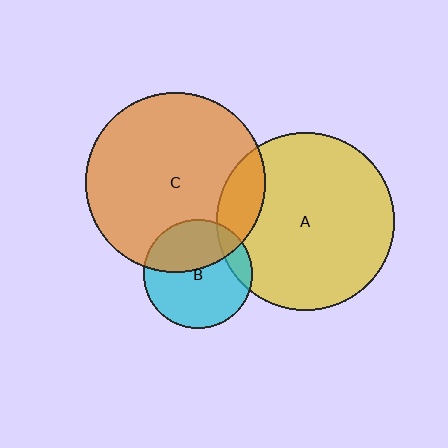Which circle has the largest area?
Circle C (orange).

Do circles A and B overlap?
Yes.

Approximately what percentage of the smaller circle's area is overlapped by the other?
Approximately 15%.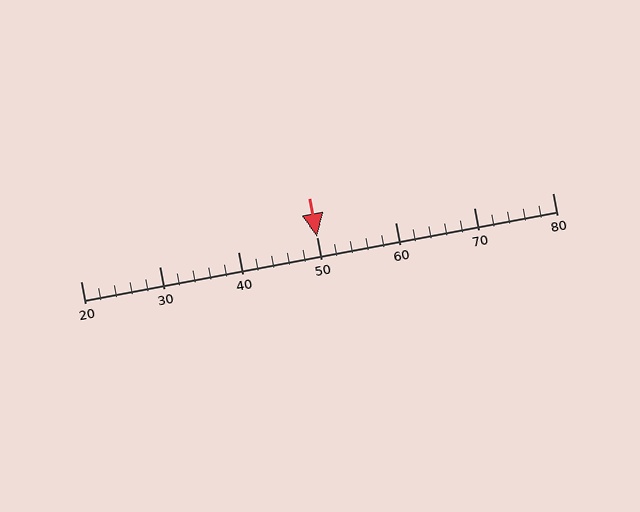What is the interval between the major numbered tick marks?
The major tick marks are spaced 10 units apart.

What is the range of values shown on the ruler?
The ruler shows values from 20 to 80.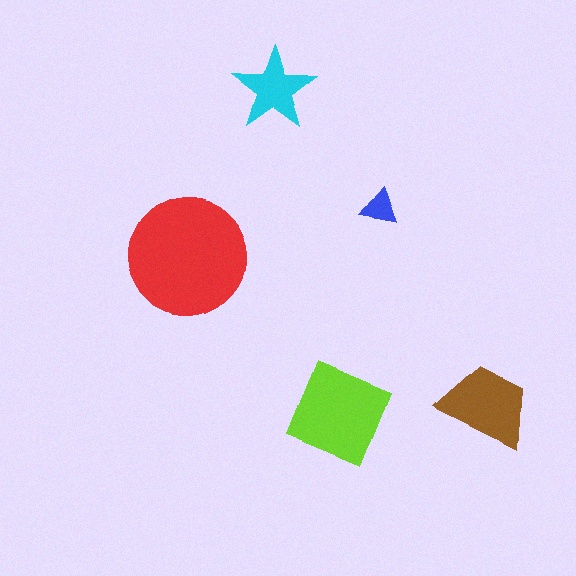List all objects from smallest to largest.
The blue triangle, the cyan star, the brown trapezoid, the lime square, the red circle.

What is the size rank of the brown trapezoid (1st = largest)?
3rd.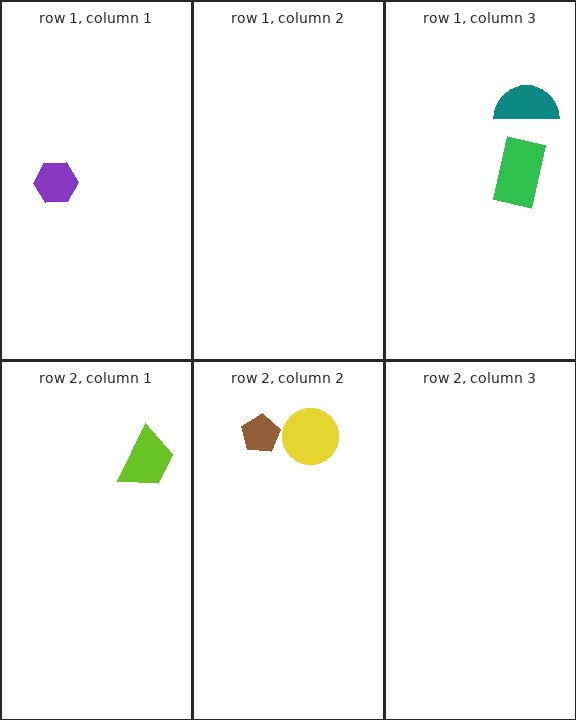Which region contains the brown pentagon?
The row 2, column 2 region.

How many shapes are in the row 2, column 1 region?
1.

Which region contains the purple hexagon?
The row 1, column 1 region.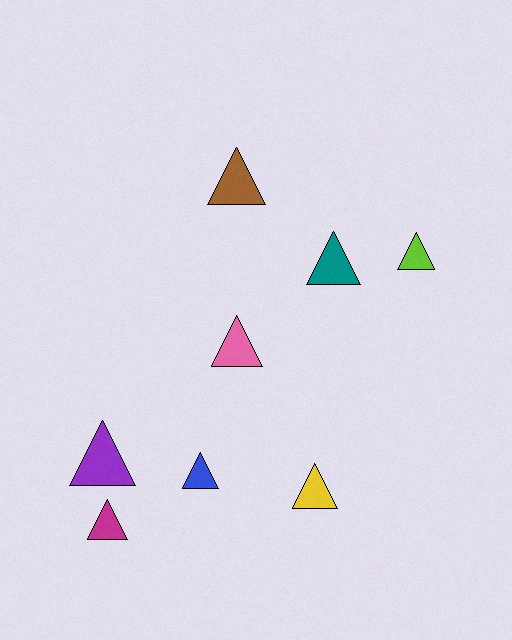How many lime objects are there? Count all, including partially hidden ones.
There is 1 lime object.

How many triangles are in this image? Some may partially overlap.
There are 8 triangles.